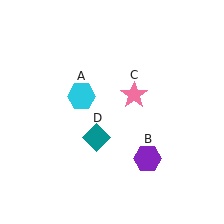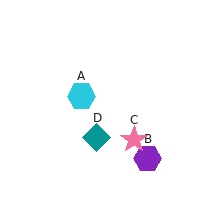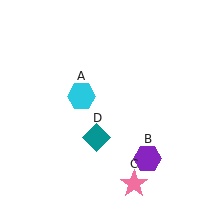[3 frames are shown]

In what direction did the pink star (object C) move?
The pink star (object C) moved down.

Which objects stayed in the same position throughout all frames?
Cyan hexagon (object A) and purple hexagon (object B) and teal diamond (object D) remained stationary.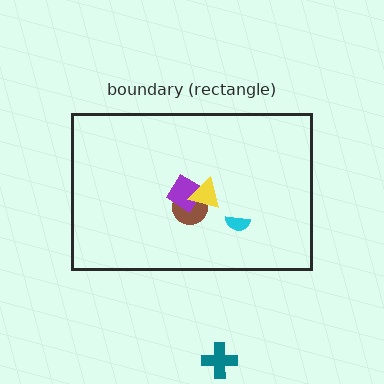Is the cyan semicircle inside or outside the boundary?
Inside.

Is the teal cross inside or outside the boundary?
Outside.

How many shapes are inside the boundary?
4 inside, 1 outside.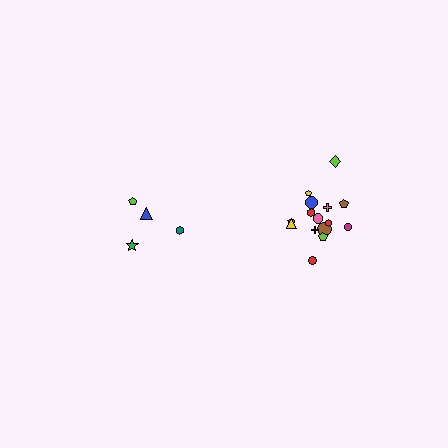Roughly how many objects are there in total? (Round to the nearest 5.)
Roughly 20 objects in total.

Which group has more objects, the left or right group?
The right group.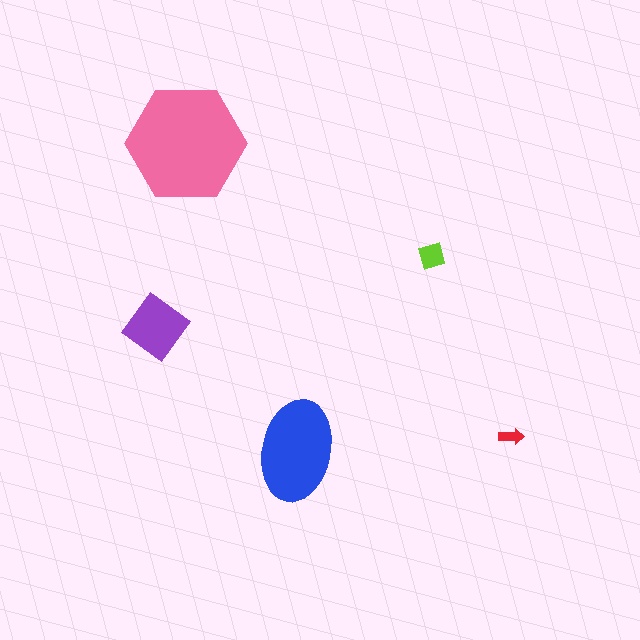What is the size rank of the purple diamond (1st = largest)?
3rd.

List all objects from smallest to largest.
The red arrow, the lime diamond, the purple diamond, the blue ellipse, the pink hexagon.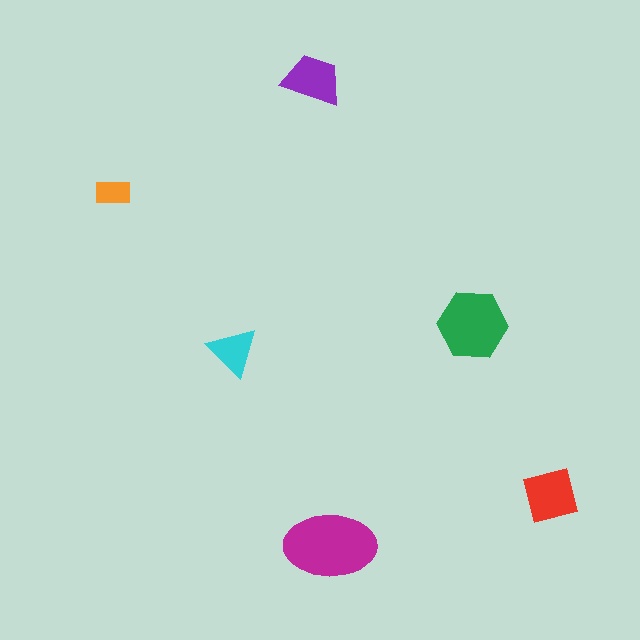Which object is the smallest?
The orange rectangle.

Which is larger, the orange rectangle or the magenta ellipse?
The magenta ellipse.